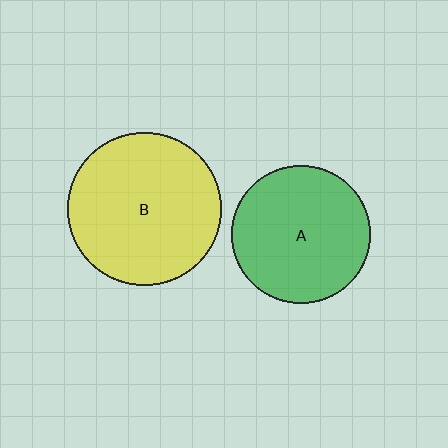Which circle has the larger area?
Circle B (yellow).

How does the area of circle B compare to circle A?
Approximately 1.2 times.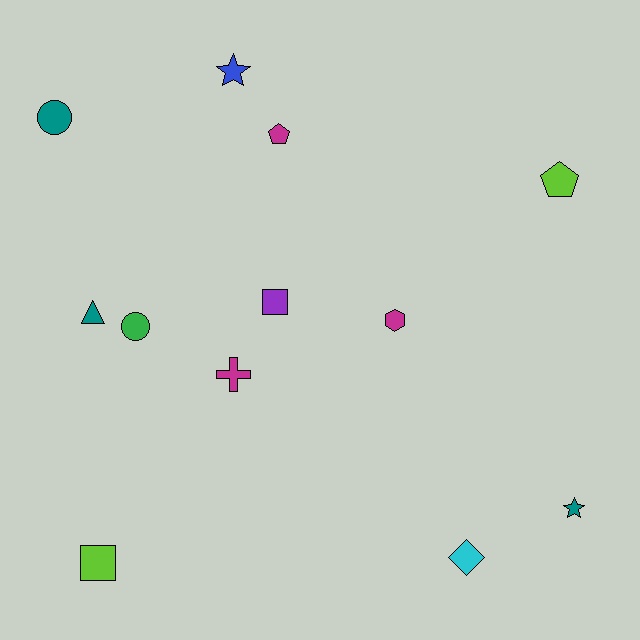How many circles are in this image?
There are 2 circles.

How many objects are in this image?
There are 12 objects.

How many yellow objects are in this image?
There are no yellow objects.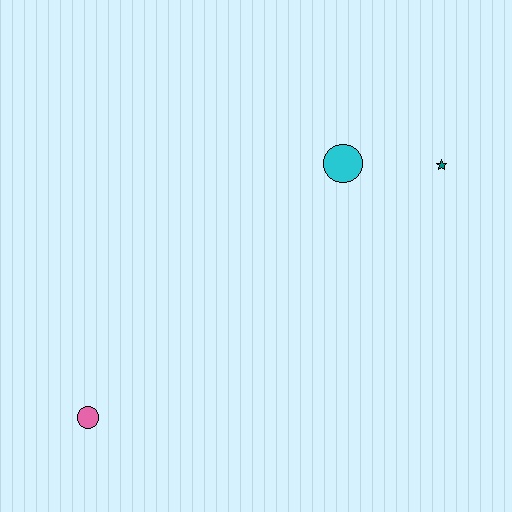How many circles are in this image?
There are 2 circles.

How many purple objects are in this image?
There are no purple objects.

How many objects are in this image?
There are 3 objects.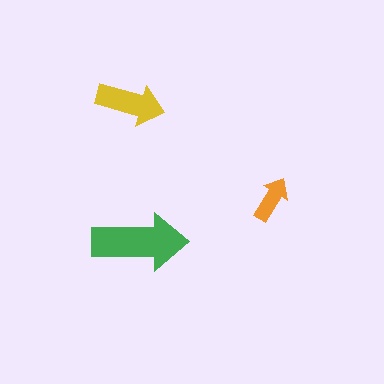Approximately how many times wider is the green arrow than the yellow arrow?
About 1.5 times wider.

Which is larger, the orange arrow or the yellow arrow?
The yellow one.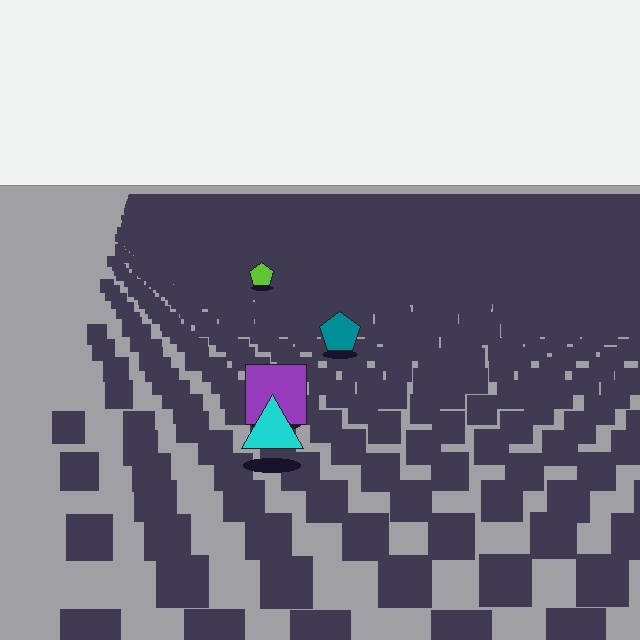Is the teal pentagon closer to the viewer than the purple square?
No. The purple square is closer — you can tell from the texture gradient: the ground texture is coarser near it.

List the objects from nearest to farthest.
From nearest to farthest: the cyan triangle, the purple square, the teal pentagon, the lime pentagon.